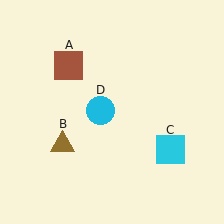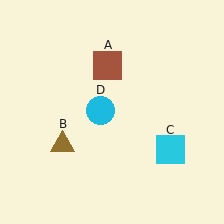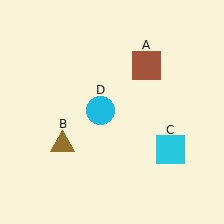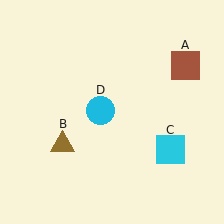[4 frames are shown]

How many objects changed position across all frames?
1 object changed position: brown square (object A).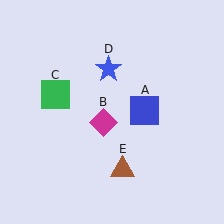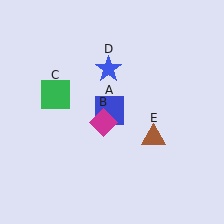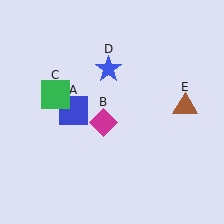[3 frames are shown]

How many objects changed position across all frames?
2 objects changed position: blue square (object A), brown triangle (object E).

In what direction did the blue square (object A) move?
The blue square (object A) moved left.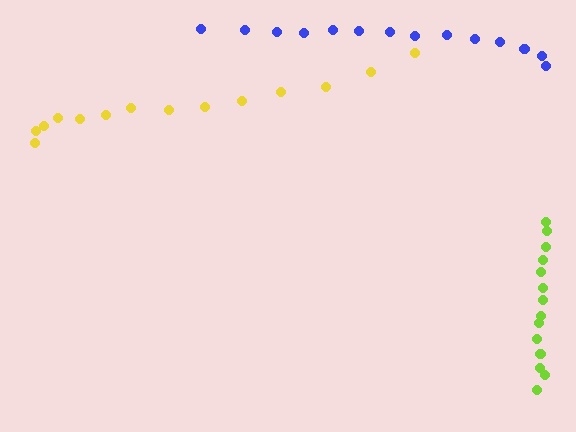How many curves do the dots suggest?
There are 3 distinct paths.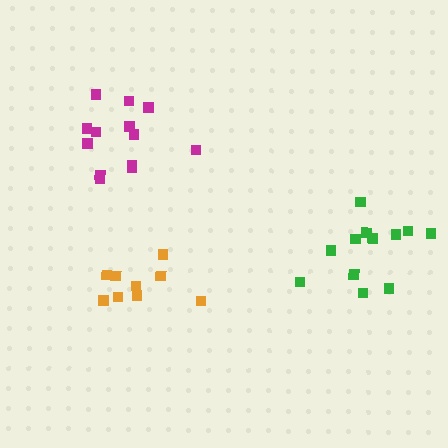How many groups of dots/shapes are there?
There are 3 groups.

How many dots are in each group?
Group 1: 12 dots, Group 2: 13 dots, Group 3: 9 dots (34 total).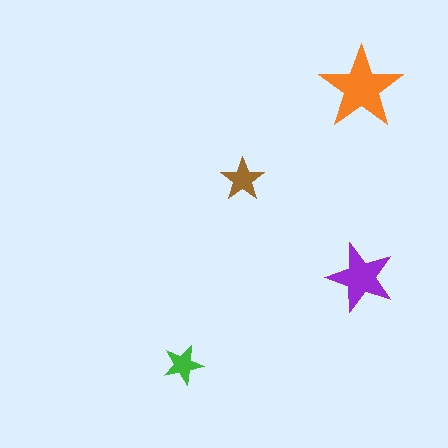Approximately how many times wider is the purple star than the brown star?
About 1.5 times wider.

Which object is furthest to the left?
The green star is leftmost.